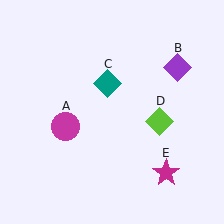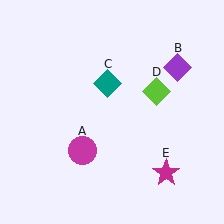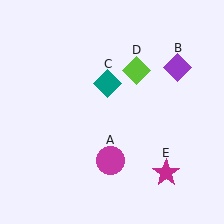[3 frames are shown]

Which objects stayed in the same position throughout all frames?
Purple diamond (object B) and teal diamond (object C) and magenta star (object E) remained stationary.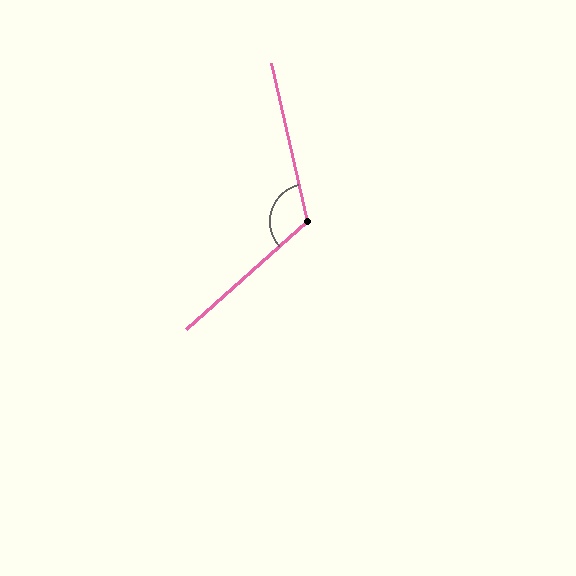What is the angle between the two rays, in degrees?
Approximately 119 degrees.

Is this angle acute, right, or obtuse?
It is obtuse.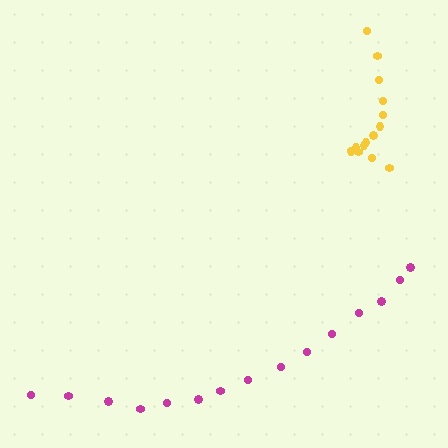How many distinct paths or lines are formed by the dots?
There are 2 distinct paths.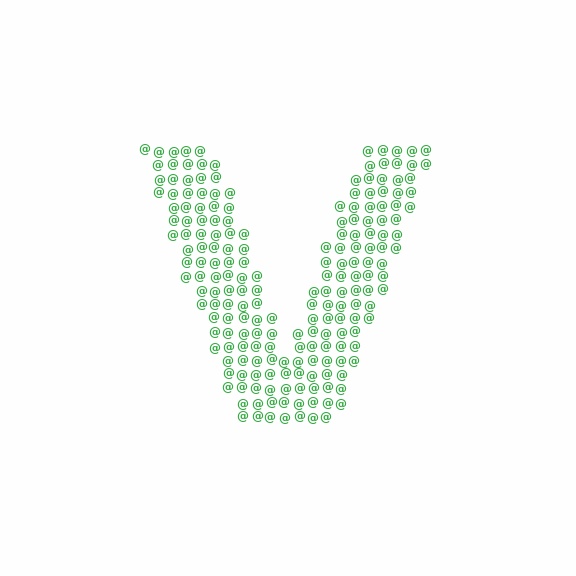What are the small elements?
The small elements are at signs.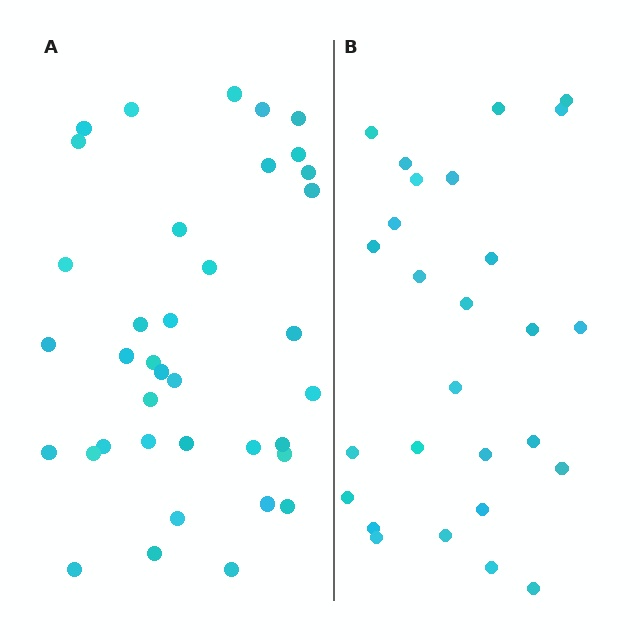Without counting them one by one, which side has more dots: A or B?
Region A (the left region) has more dots.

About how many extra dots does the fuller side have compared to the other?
Region A has roughly 10 or so more dots than region B.